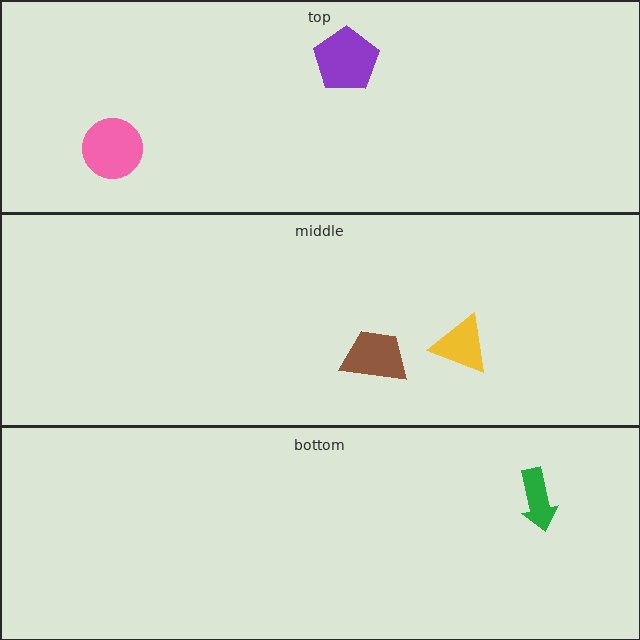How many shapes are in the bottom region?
1.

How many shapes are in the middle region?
2.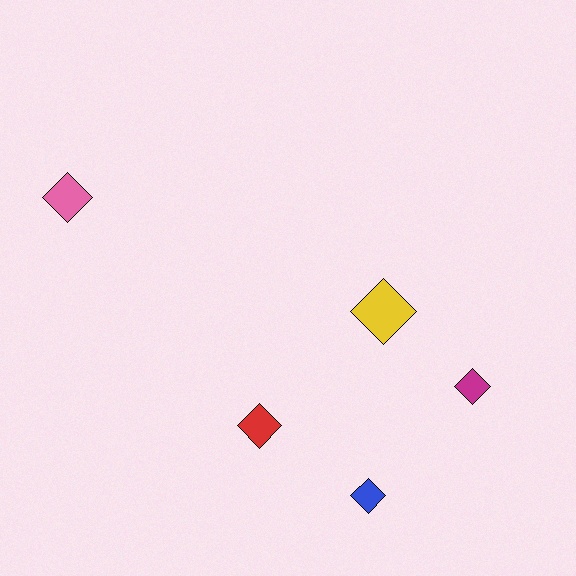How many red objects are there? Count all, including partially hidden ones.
There is 1 red object.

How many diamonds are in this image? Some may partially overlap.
There are 5 diamonds.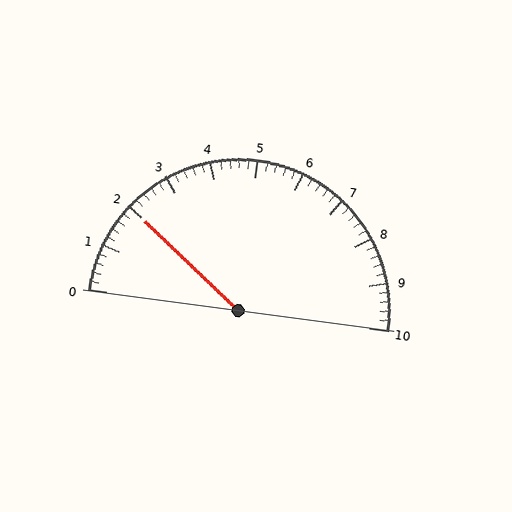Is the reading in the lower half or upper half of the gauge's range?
The reading is in the lower half of the range (0 to 10).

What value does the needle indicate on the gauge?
The needle indicates approximately 2.0.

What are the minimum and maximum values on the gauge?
The gauge ranges from 0 to 10.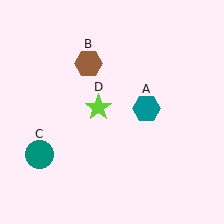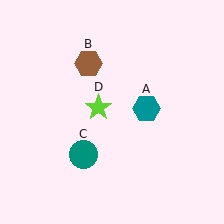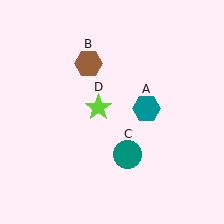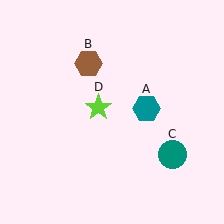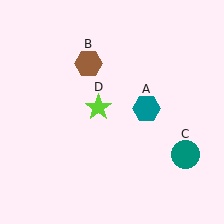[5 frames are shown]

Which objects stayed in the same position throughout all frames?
Teal hexagon (object A) and brown hexagon (object B) and lime star (object D) remained stationary.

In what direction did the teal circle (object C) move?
The teal circle (object C) moved right.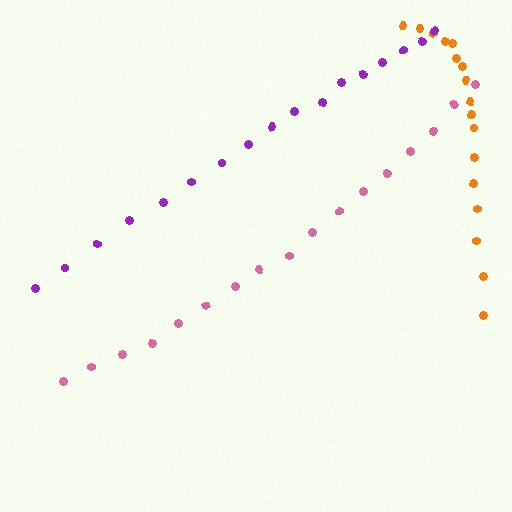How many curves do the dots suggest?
There are 3 distinct paths.